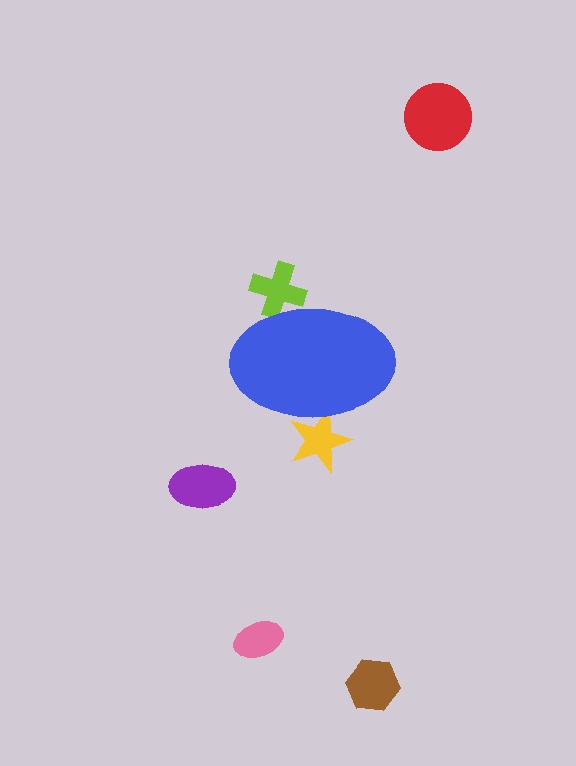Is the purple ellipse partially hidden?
No, the purple ellipse is fully visible.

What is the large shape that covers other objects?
A blue ellipse.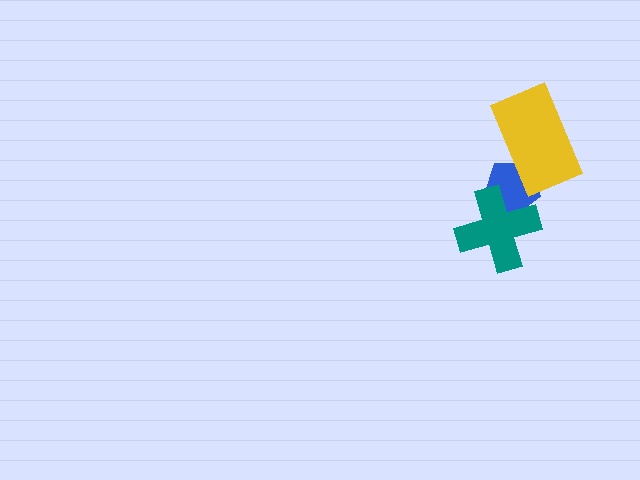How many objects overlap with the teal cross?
1 object overlaps with the teal cross.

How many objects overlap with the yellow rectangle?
1 object overlaps with the yellow rectangle.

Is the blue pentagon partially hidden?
Yes, it is partially covered by another shape.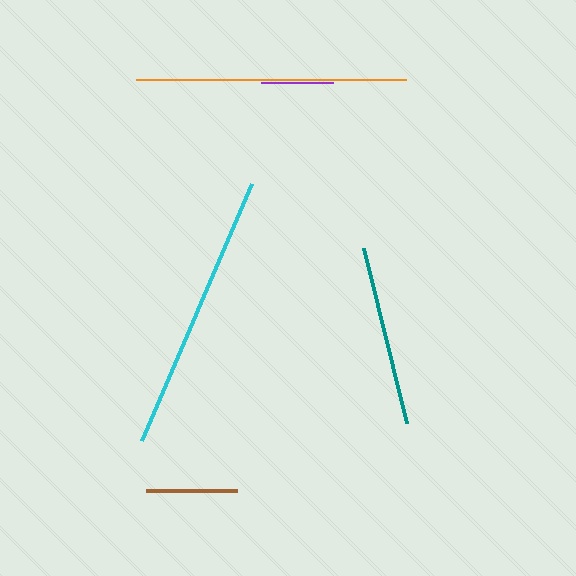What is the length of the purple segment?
The purple segment is approximately 72 pixels long.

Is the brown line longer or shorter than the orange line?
The orange line is longer than the brown line.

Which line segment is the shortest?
The purple line is the shortest at approximately 72 pixels.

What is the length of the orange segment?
The orange segment is approximately 271 pixels long.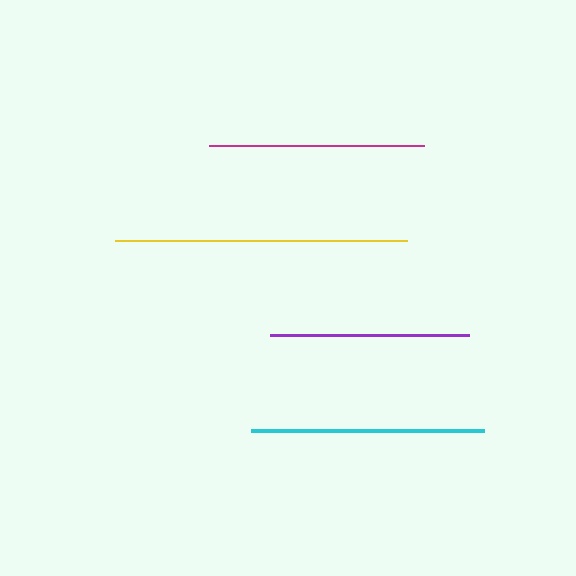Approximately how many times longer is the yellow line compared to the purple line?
The yellow line is approximately 1.5 times the length of the purple line.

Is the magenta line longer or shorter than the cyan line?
The cyan line is longer than the magenta line.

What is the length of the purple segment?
The purple segment is approximately 199 pixels long.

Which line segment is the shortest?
The purple line is the shortest at approximately 199 pixels.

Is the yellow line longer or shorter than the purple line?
The yellow line is longer than the purple line.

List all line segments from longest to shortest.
From longest to shortest: yellow, cyan, magenta, purple.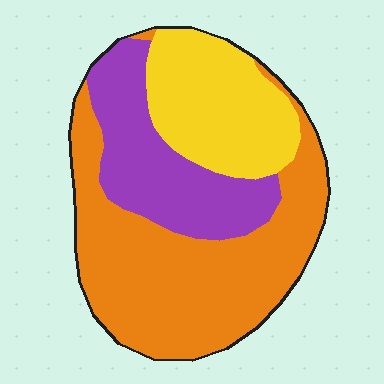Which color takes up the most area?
Orange, at roughly 50%.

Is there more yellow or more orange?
Orange.